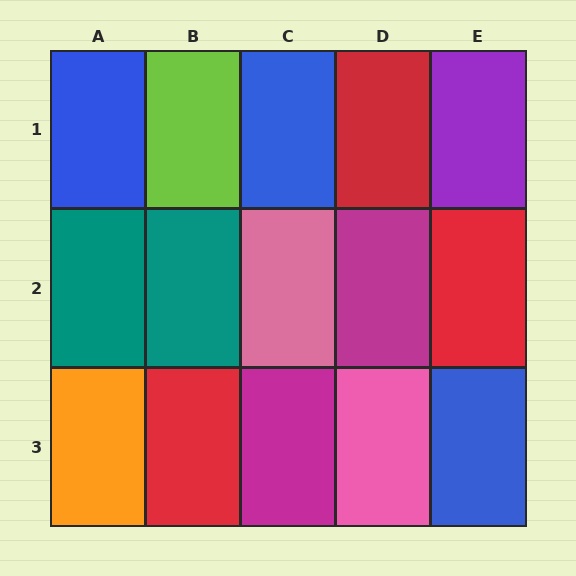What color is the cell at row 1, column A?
Blue.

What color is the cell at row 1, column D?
Red.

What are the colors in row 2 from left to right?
Teal, teal, pink, magenta, red.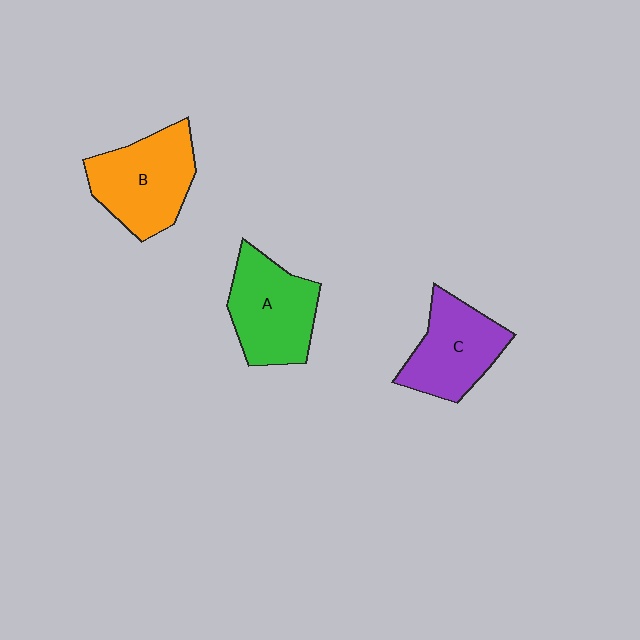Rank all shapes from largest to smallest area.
From largest to smallest: B (orange), A (green), C (purple).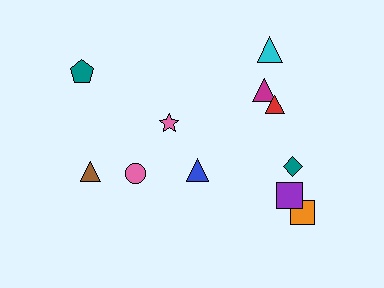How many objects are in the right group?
There are 7 objects.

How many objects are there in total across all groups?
There are 11 objects.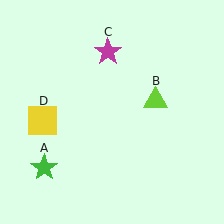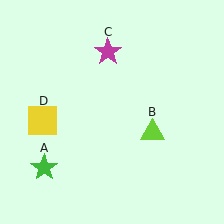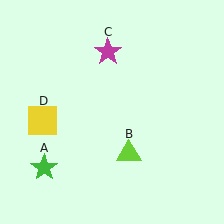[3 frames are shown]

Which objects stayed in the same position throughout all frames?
Green star (object A) and magenta star (object C) and yellow square (object D) remained stationary.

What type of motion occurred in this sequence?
The lime triangle (object B) rotated clockwise around the center of the scene.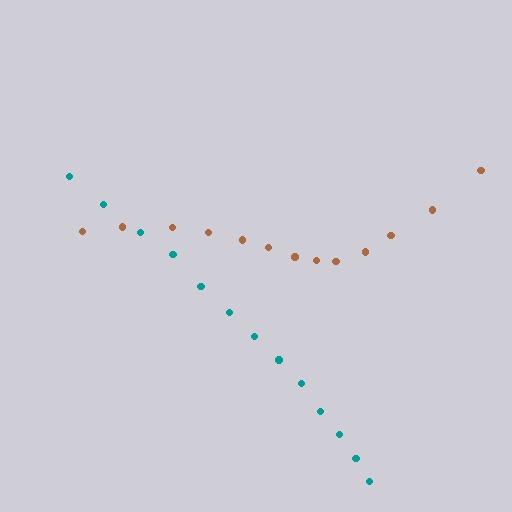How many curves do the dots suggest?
There are 2 distinct paths.